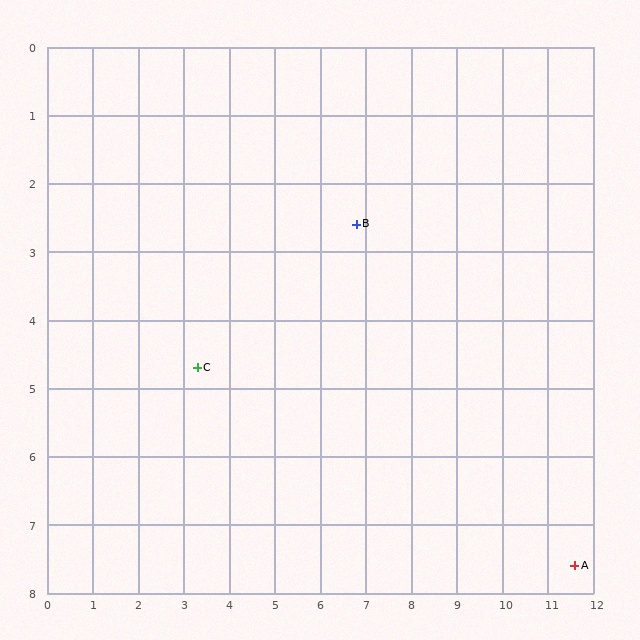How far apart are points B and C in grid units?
Points B and C are about 4.1 grid units apart.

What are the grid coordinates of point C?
Point C is at approximately (3.3, 4.7).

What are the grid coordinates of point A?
Point A is at approximately (11.6, 7.6).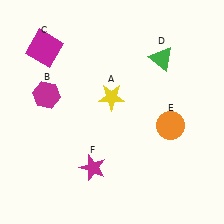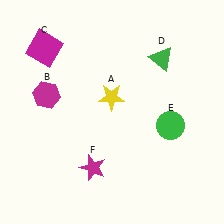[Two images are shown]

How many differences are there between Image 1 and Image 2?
There is 1 difference between the two images.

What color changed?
The circle (E) changed from orange in Image 1 to green in Image 2.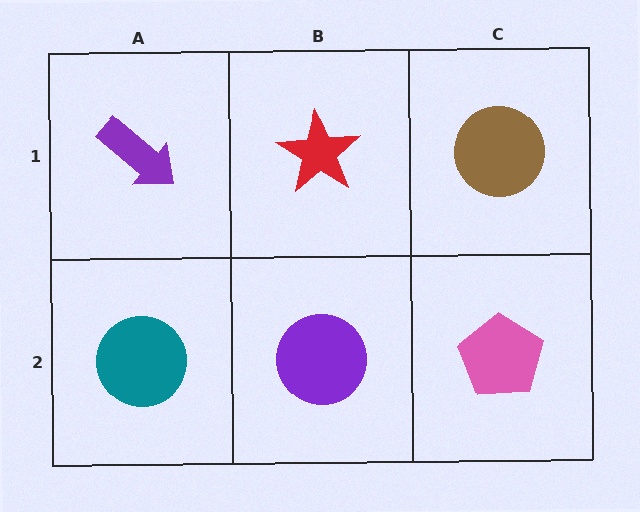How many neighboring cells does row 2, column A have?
2.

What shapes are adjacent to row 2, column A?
A purple arrow (row 1, column A), a purple circle (row 2, column B).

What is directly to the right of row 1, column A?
A red star.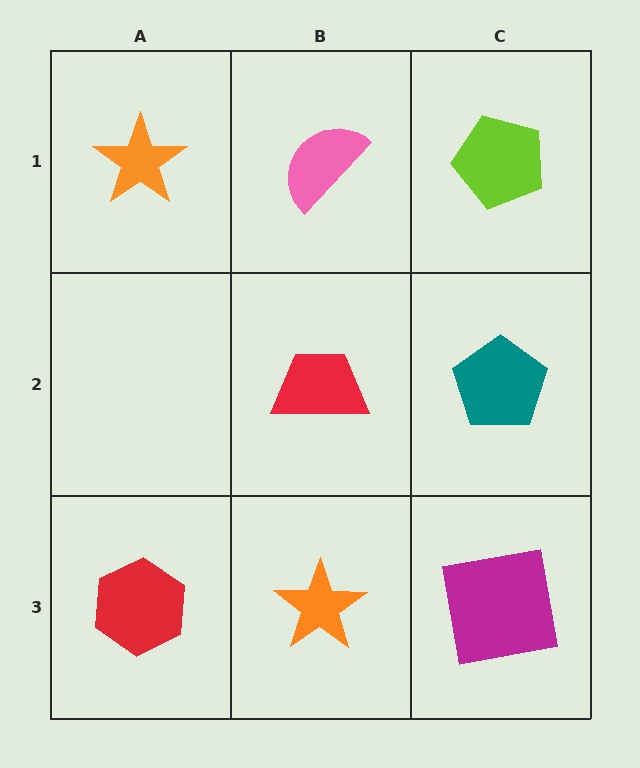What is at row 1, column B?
A pink semicircle.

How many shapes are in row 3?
3 shapes.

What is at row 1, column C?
A lime pentagon.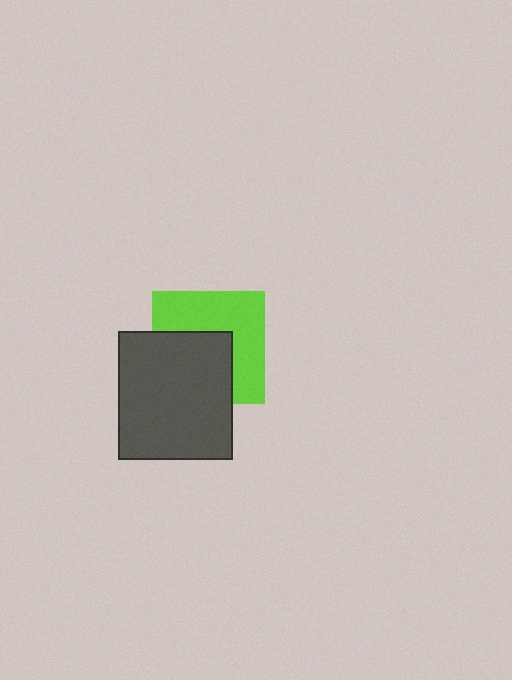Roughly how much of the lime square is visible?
About half of it is visible (roughly 54%).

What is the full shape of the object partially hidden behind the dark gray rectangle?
The partially hidden object is a lime square.